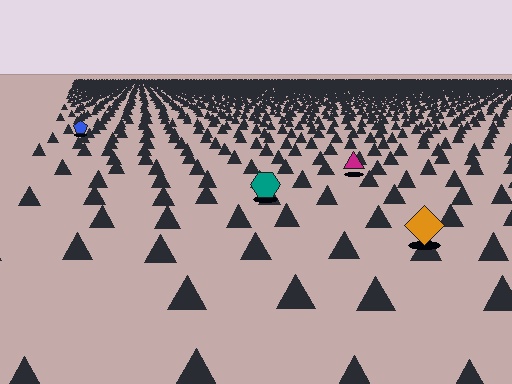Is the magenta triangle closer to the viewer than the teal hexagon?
No. The teal hexagon is closer — you can tell from the texture gradient: the ground texture is coarser near it.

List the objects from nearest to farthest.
From nearest to farthest: the orange diamond, the teal hexagon, the magenta triangle, the blue pentagon.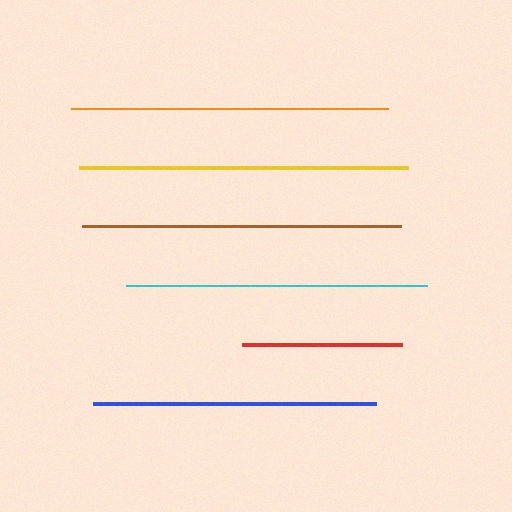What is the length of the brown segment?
The brown segment is approximately 318 pixels long.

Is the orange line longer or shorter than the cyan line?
The orange line is longer than the cyan line.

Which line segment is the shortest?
The red line is the shortest at approximately 161 pixels.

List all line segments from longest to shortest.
From longest to shortest: yellow, brown, orange, cyan, blue, red.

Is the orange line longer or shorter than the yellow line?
The yellow line is longer than the orange line.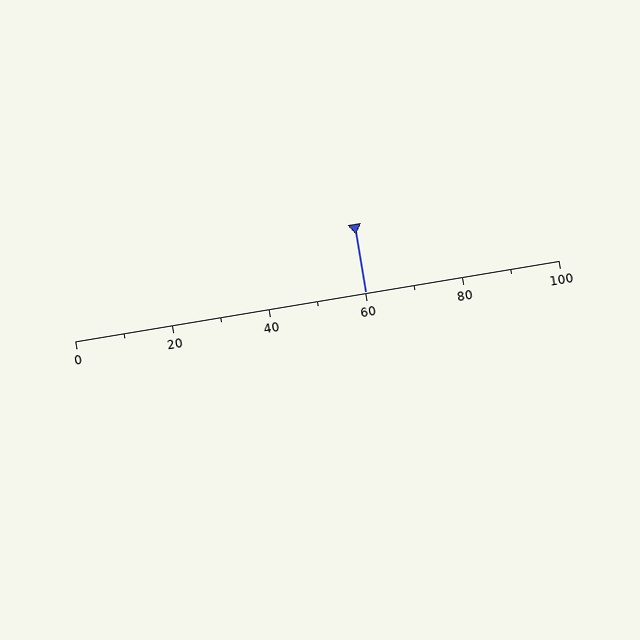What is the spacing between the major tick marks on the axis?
The major ticks are spaced 20 apart.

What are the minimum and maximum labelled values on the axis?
The axis runs from 0 to 100.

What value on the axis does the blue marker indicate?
The marker indicates approximately 60.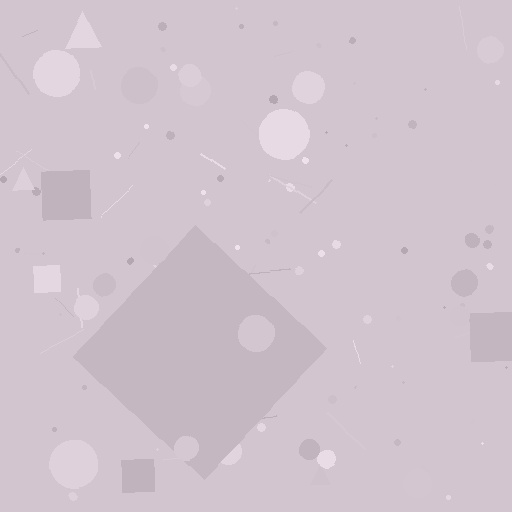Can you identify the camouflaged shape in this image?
The camouflaged shape is a diamond.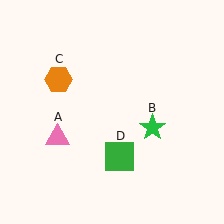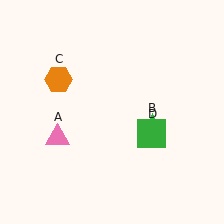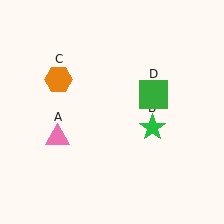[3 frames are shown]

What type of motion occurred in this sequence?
The green square (object D) rotated counterclockwise around the center of the scene.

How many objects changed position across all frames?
1 object changed position: green square (object D).